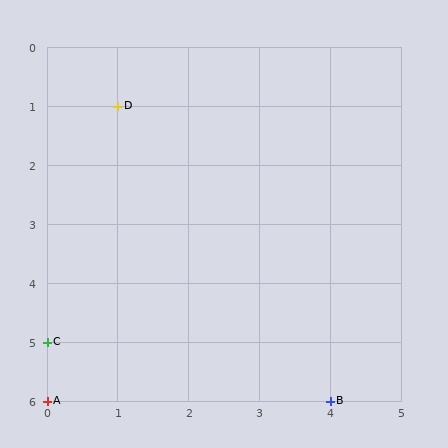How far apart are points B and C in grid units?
Points B and C are 4 columns and 1 row apart (about 4.1 grid units diagonally).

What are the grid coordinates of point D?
Point D is at grid coordinates (1, 1).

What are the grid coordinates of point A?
Point A is at grid coordinates (0, 6).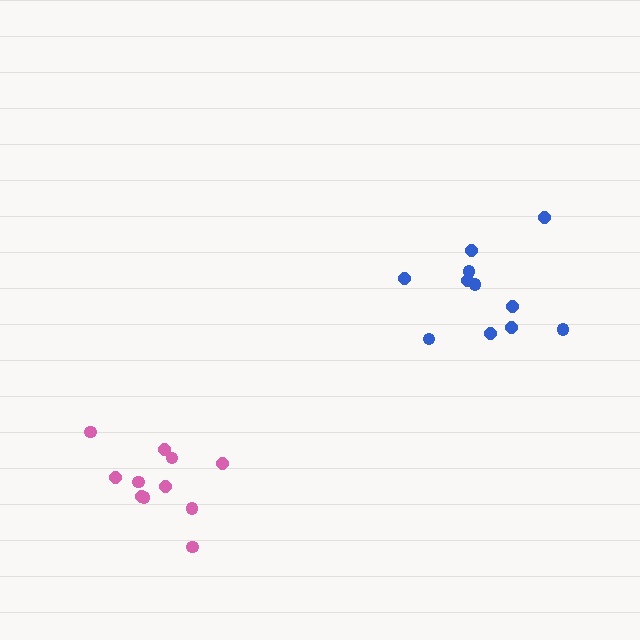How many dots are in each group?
Group 1: 11 dots, Group 2: 11 dots (22 total).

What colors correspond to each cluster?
The clusters are colored: pink, blue.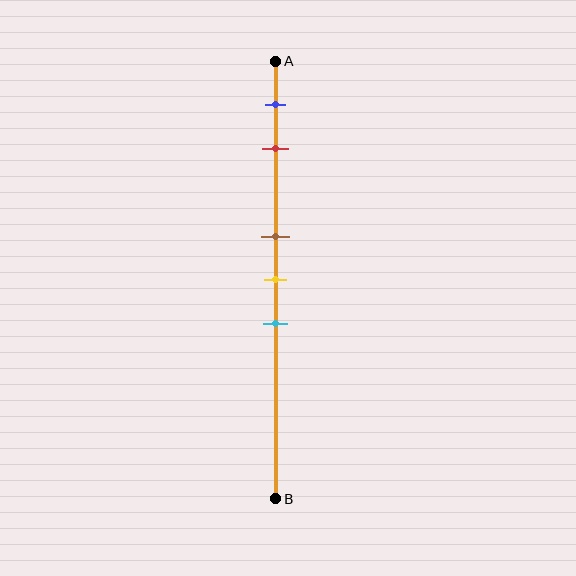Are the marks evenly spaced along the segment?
No, the marks are not evenly spaced.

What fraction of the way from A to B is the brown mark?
The brown mark is approximately 40% (0.4) of the way from A to B.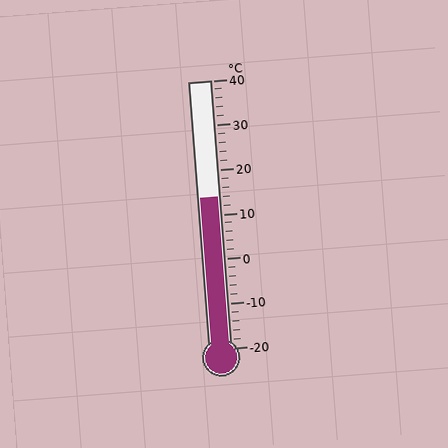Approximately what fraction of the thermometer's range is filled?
The thermometer is filled to approximately 55% of its range.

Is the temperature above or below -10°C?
The temperature is above -10°C.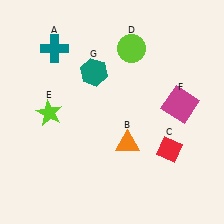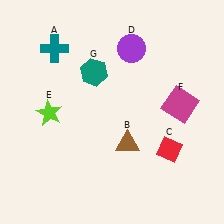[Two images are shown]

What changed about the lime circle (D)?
In Image 1, D is lime. In Image 2, it changed to purple.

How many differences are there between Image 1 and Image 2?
There are 2 differences between the two images.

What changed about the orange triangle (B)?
In Image 1, B is orange. In Image 2, it changed to brown.